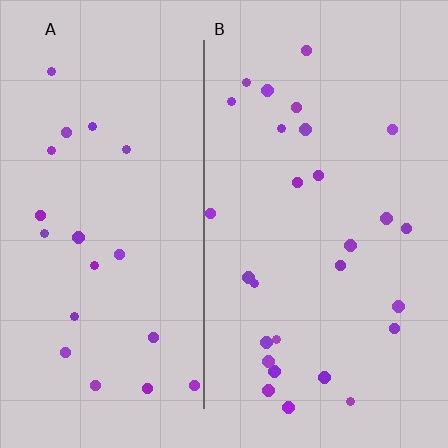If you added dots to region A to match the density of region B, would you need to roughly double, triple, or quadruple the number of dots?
Approximately double.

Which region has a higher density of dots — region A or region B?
B (the right).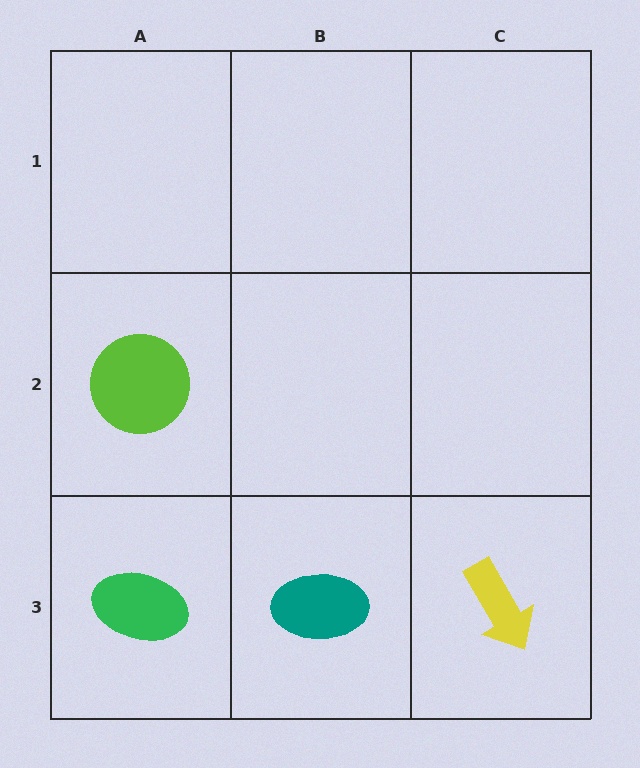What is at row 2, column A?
A lime circle.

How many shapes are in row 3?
3 shapes.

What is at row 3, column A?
A green ellipse.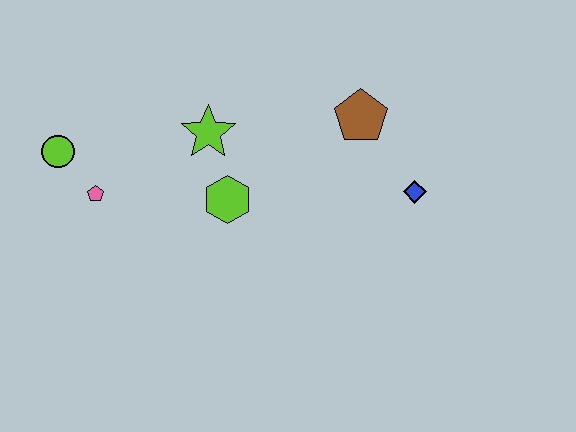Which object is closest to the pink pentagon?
The lime circle is closest to the pink pentagon.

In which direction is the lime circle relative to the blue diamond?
The lime circle is to the left of the blue diamond.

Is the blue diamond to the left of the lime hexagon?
No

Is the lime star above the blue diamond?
Yes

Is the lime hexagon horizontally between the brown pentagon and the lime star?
Yes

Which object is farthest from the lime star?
The blue diamond is farthest from the lime star.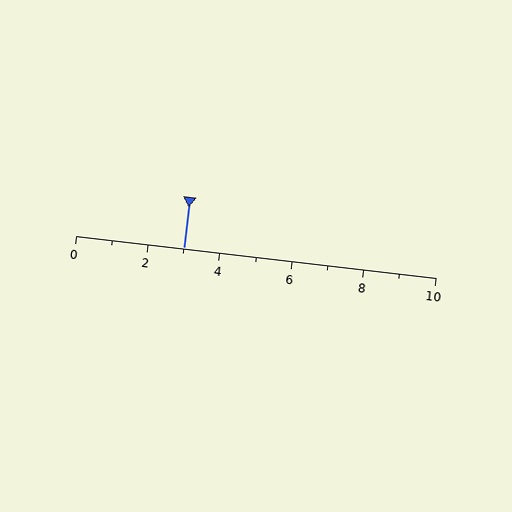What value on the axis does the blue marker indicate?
The marker indicates approximately 3.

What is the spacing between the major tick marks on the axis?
The major ticks are spaced 2 apart.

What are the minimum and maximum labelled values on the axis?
The axis runs from 0 to 10.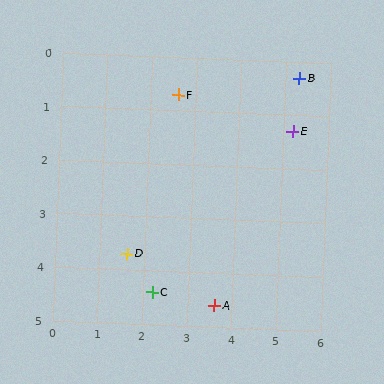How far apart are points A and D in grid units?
Points A and D are about 2.2 grid units apart.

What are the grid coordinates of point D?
Point D is at approximately (1.6, 3.7).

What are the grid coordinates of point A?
Point A is at approximately (3.6, 4.6).